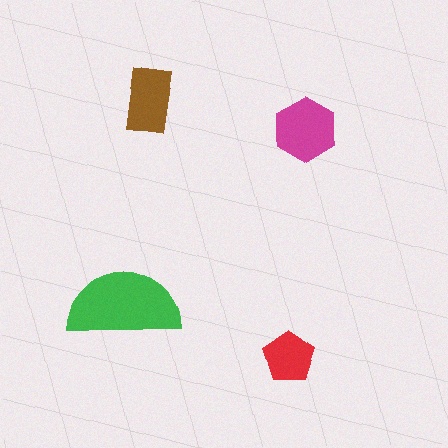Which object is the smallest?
The red pentagon.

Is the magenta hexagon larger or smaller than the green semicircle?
Smaller.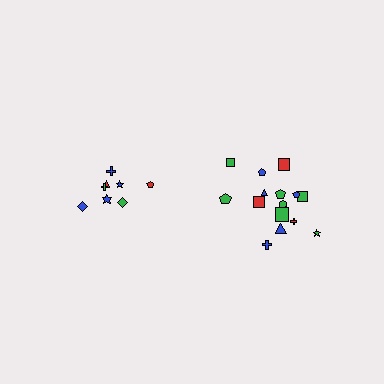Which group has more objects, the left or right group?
The right group.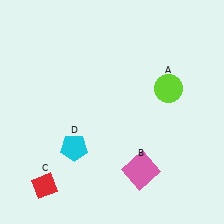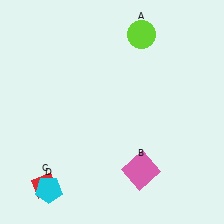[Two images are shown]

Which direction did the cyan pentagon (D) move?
The cyan pentagon (D) moved down.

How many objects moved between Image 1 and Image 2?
2 objects moved between the two images.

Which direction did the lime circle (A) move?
The lime circle (A) moved up.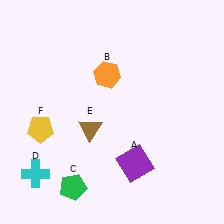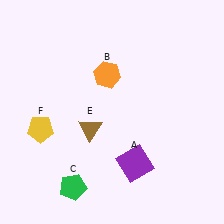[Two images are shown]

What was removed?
The cyan cross (D) was removed in Image 2.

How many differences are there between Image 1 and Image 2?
There is 1 difference between the two images.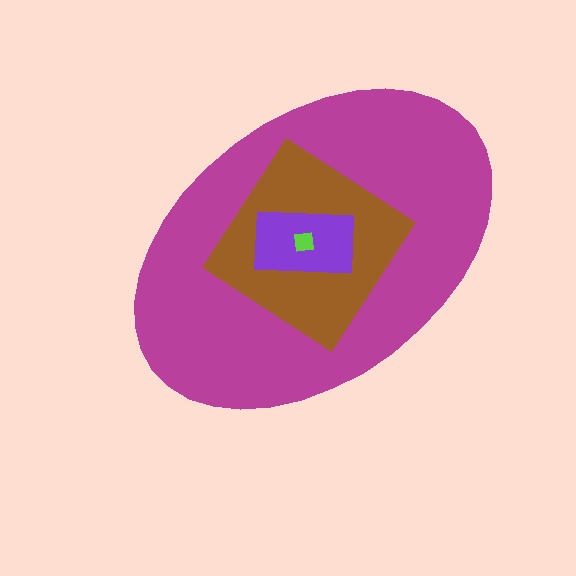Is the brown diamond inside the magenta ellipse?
Yes.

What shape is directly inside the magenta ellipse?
The brown diamond.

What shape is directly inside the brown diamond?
The purple rectangle.